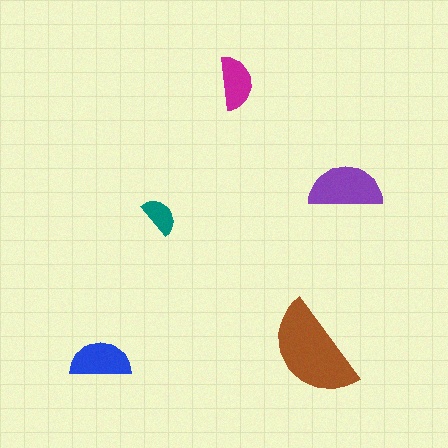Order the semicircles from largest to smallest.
the brown one, the purple one, the blue one, the magenta one, the teal one.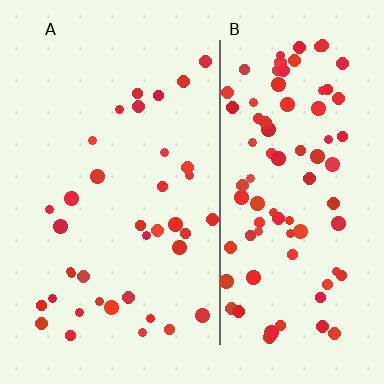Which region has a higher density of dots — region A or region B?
B (the right).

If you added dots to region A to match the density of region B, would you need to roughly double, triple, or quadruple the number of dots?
Approximately double.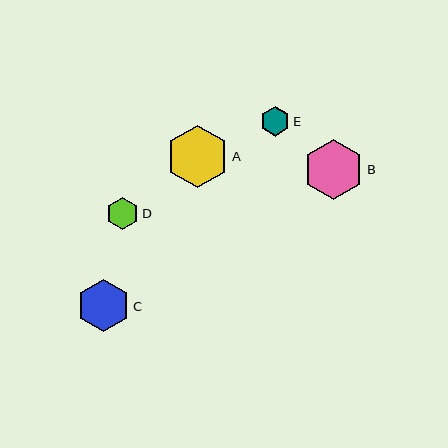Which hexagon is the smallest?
Hexagon E is the smallest with a size of approximately 29 pixels.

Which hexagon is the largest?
Hexagon A is the largest with a size of approximately 63 pixels.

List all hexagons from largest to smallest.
From largest to smallest: A, B, C, D, E.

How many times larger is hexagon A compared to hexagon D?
Hexagon A is approximately 1.9 times the size of hexagon D.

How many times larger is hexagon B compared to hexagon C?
Hexagon B is approximately 1.2 times the size of hexagon C.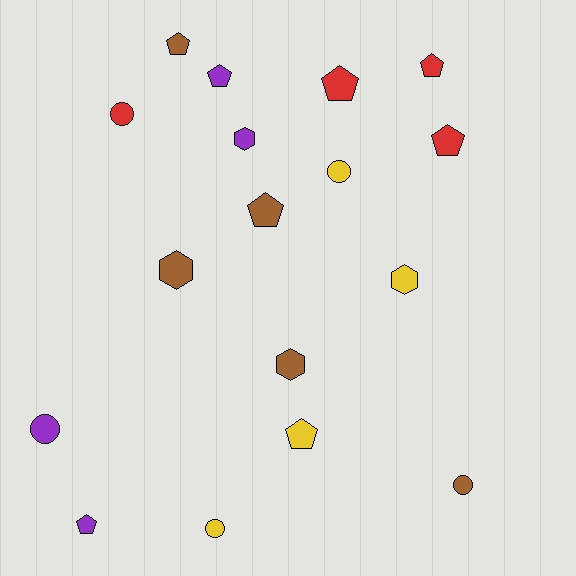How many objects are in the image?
There are 17 objects.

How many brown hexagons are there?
There are 2 brown hexagons.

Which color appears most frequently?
Brown, with 5 objects.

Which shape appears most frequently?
Pentagon, with 8 objects.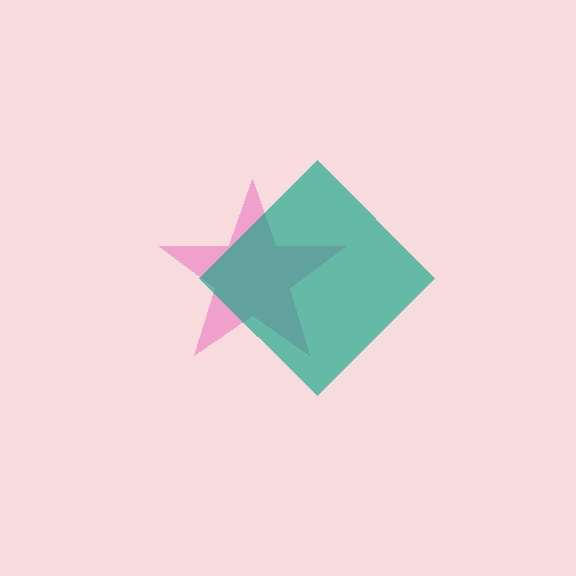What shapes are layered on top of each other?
The layered shapes are: a pink star, a teal diamond.